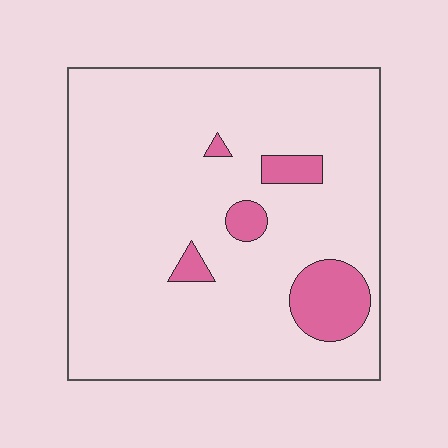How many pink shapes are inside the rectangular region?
5.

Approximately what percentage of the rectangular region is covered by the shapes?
Approximately 10%.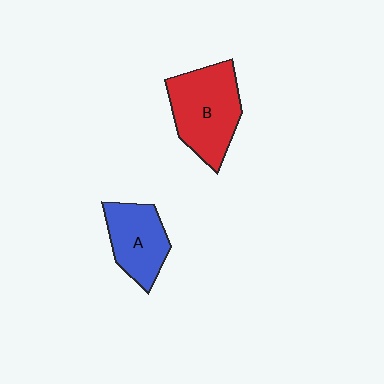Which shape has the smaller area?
Shape A (blue).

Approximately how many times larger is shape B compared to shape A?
Approximately 1.4 times.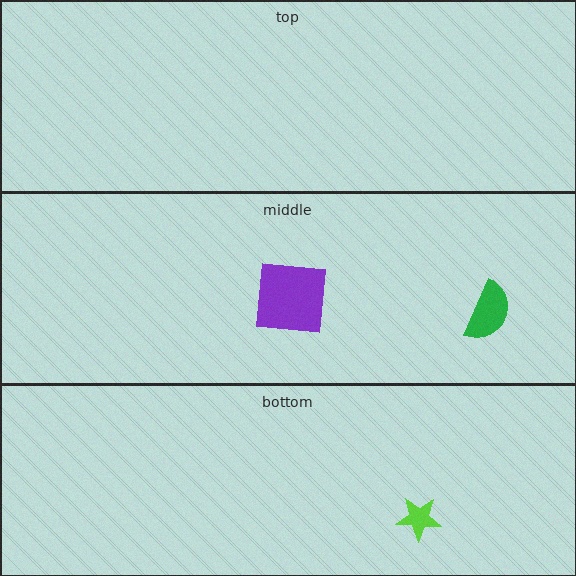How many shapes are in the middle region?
2.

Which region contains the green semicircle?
The middle region.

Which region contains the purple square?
The middle region.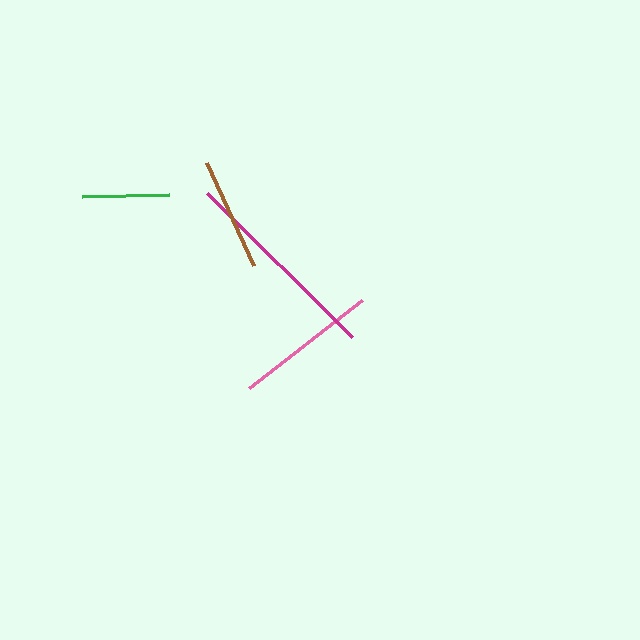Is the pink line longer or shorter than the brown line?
The pink line is longer than the brown line.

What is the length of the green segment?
The green segment is approximately 87 pixels long.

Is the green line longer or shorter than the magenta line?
The magenta line is longer than the green line.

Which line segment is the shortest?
The green line is the shortest at approximately 87 pixels.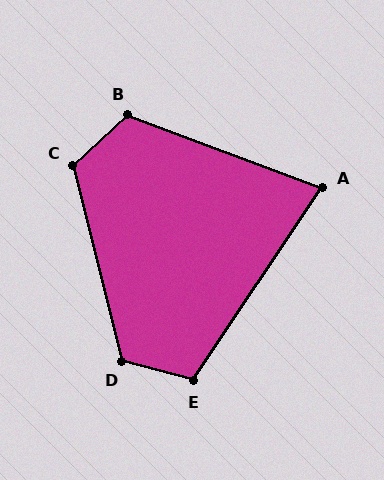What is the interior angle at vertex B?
Approximately 117 degrees (obtuse).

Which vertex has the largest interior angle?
D, at approximately 119 degrees.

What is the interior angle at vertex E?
Approximately 109 degrees (obtuse).